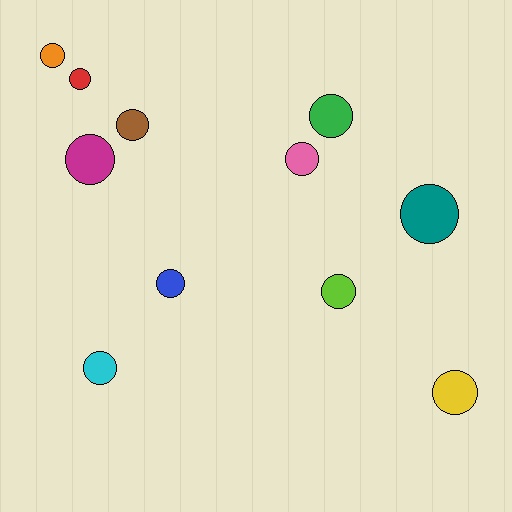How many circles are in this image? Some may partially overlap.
There are 11 circles.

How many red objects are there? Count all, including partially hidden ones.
There is 1 red object.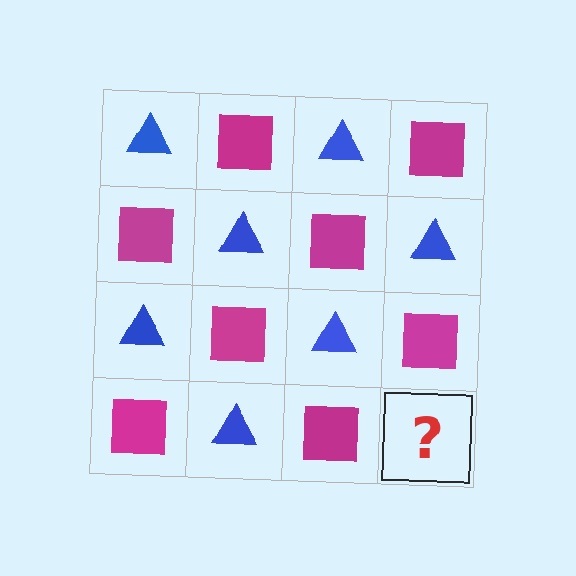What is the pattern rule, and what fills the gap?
The rule is that it alternates blue triangle and magenta square in a checkerboard pattern. The gap should be filled with a blue triangle.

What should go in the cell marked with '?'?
The missing cell should contain a blue triangle.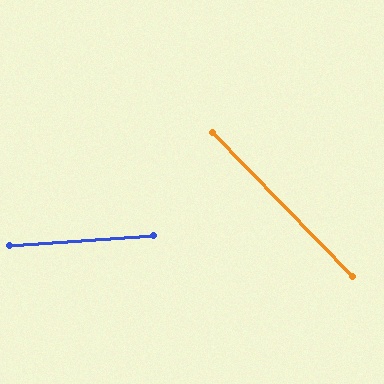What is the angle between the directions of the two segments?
Approximately 50 degrees.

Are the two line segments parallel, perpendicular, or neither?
Neither parallel nor perpendicular — they differ by about 50°.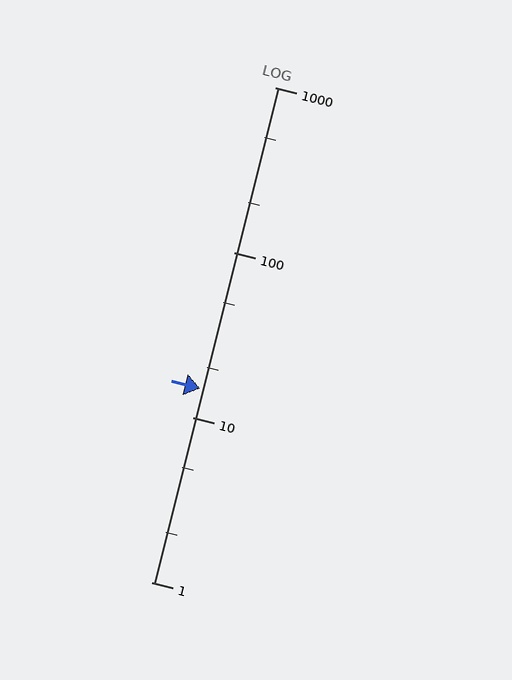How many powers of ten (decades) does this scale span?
The scale spans 3 decades, from 1 to 1000.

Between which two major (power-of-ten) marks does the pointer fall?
The pointer is between 10 and 100.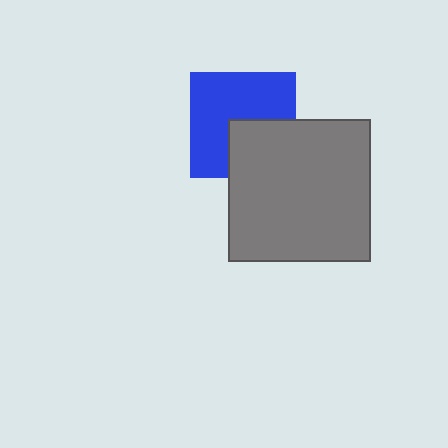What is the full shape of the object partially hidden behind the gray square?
The partially hidden object is a blue square.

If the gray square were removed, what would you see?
You would see the complete blue square.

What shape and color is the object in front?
The object in front is a gray square.